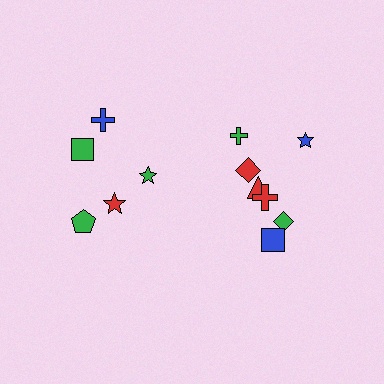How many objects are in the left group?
There are 5 objects.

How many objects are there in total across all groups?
There are 12 objects.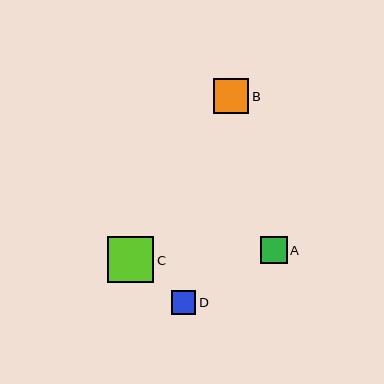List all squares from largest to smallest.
From largest to smallest: C, B, A, D.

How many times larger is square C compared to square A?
Square C is approximately 1.8 times the size of square A.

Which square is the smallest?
Square D is the smallest with a size of approximately 24 pixels.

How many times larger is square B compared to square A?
Square B is approximately 1.3 times the size of square A.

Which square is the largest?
Square C is the largest with a size of approximately 46 pixels.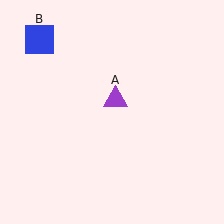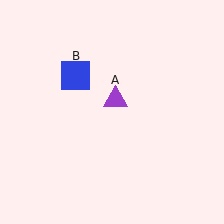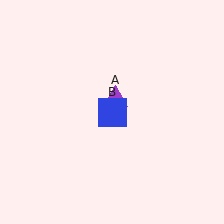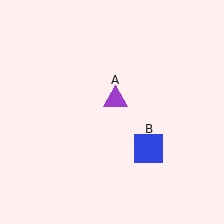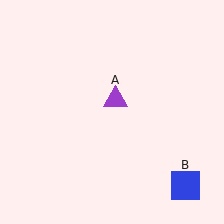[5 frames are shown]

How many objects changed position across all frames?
1 object changed position: blue square (object B).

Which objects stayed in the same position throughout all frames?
Purple triangle (object A) remained stationary.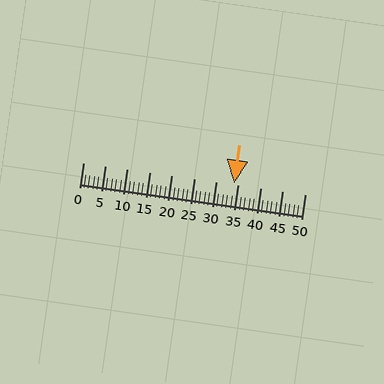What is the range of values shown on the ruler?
The ruler shows values from 0 to 50.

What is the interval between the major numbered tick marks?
The major tick marks are spaced 5 units apart.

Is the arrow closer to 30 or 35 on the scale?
The arrow is closer to 35.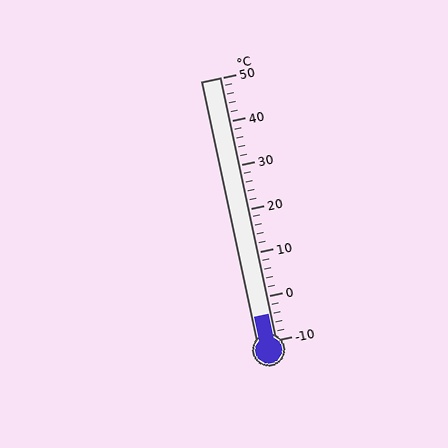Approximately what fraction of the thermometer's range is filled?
The thermometer is filled to approximately 10% of its range.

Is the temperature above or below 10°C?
The temperature is below 10°C.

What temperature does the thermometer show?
The thermometer shows approximately -4°C.